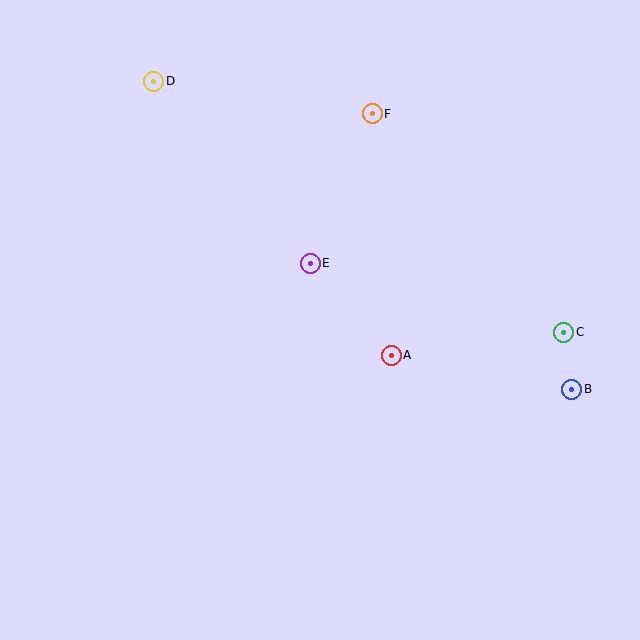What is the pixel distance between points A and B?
The distance between A and B is 183 pixels.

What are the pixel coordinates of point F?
Point F is at (372, 114).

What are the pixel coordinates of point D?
Point D is at (154, 81).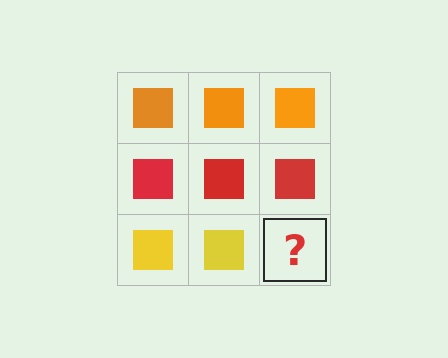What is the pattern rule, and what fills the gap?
The rule is that each row has a consistent color. The gap should be filled with a yellow square.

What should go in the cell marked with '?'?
The missing cell should contain a yellow square.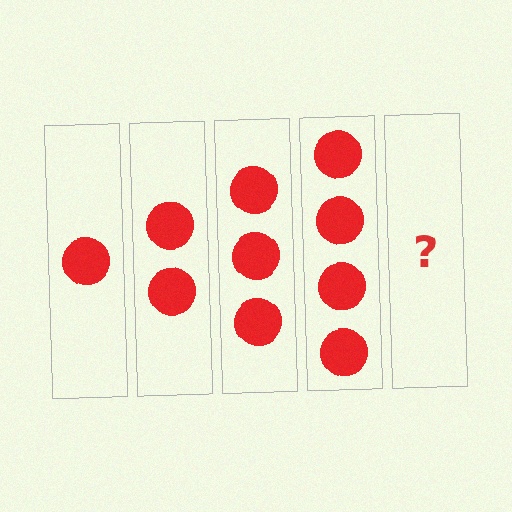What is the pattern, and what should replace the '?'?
The pattern is that each step adds one more circle. The '?' should be 5 circles.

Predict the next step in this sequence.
The next step is 5 circles.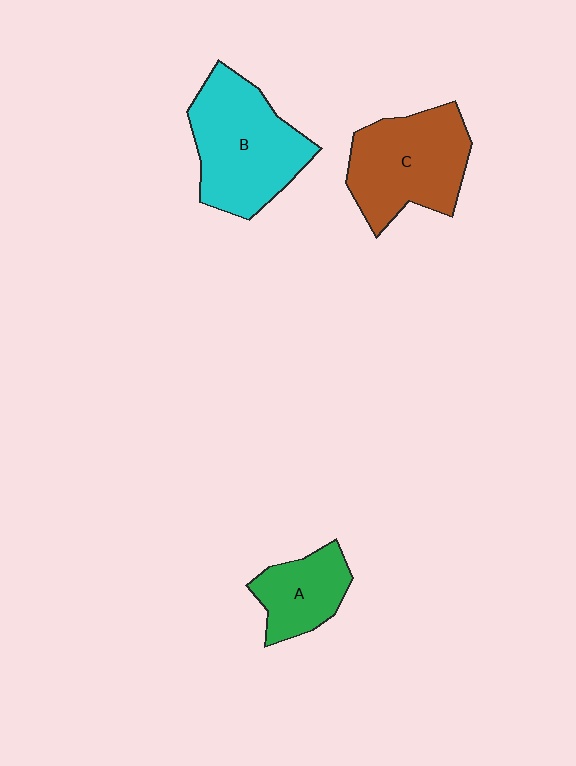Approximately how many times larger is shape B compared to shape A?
Approximately 1.9 times.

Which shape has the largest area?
Shape B (cyan).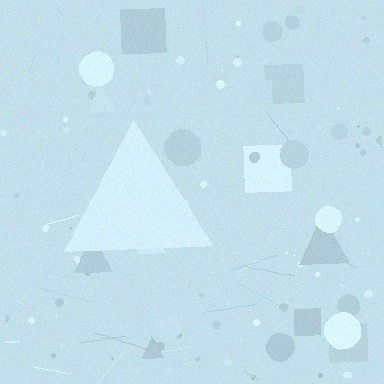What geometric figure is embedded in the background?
A triangle is embedded in the background.